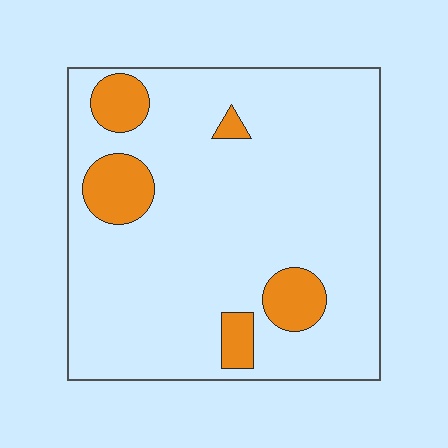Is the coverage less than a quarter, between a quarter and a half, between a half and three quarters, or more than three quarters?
Less than a quarter.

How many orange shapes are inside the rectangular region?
5.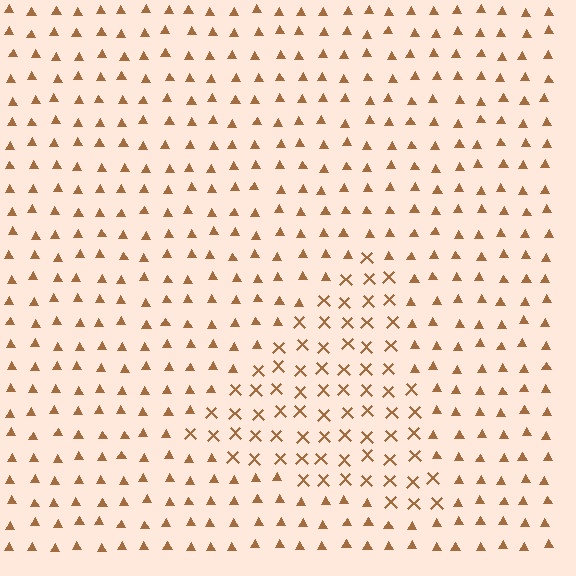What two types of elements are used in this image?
The image uses X marks inside the triangle region and triangles outside it.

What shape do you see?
I see a triangle.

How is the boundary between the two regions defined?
The boundary is defined by a change in element shape: X marks inside vs. triangles outside. All elements share the same color and spacing.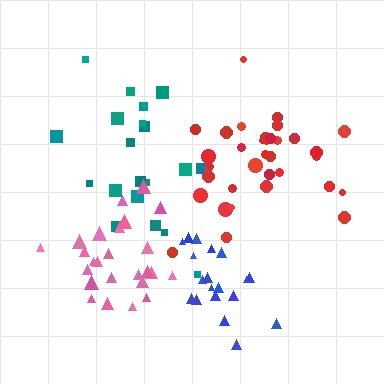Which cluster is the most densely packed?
Pink.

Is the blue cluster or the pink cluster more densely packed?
Pink.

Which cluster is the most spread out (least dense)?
Teal.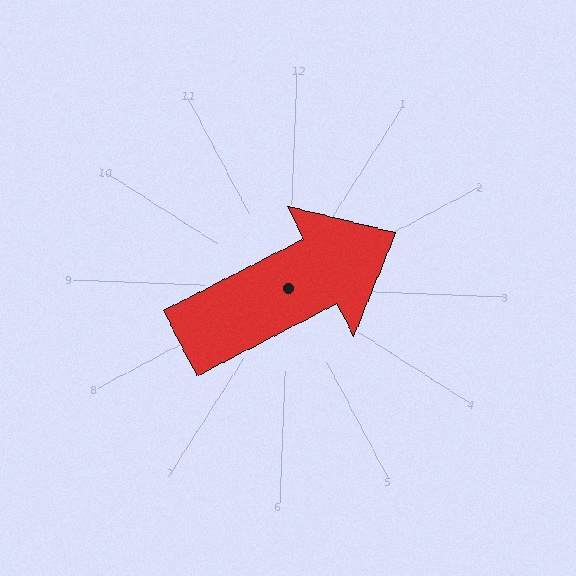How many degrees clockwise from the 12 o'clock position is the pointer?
Approximately 61 degrees.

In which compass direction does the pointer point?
Northeast.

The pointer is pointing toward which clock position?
Roughly 2 o'clock.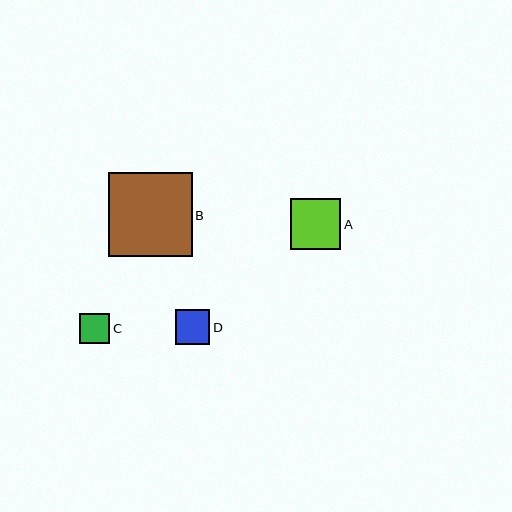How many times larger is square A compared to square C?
Square A is approximately 1.7 times the size of square C.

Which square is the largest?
Square B is the largest with a size of approximately 84 pixels.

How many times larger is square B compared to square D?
Square B is approximately 2.4 times the size of square D.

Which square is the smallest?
Square C is the smallest with a size of approximately 30 pixels.